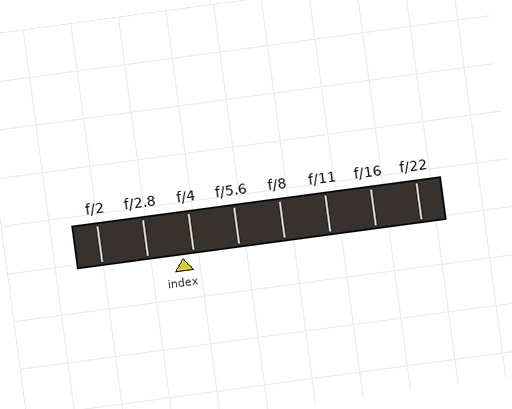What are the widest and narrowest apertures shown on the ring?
The widest aperture shown is f/2 and the narrowest is f/22.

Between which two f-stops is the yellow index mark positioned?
The index mark is between f/2.8 and f/4.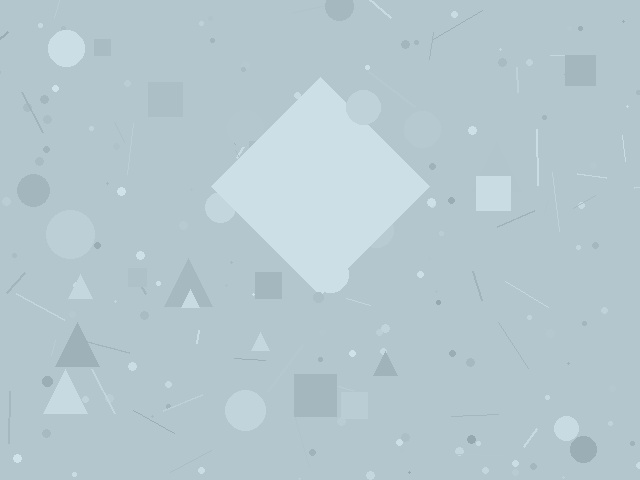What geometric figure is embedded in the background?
A diamond is embedded in the background.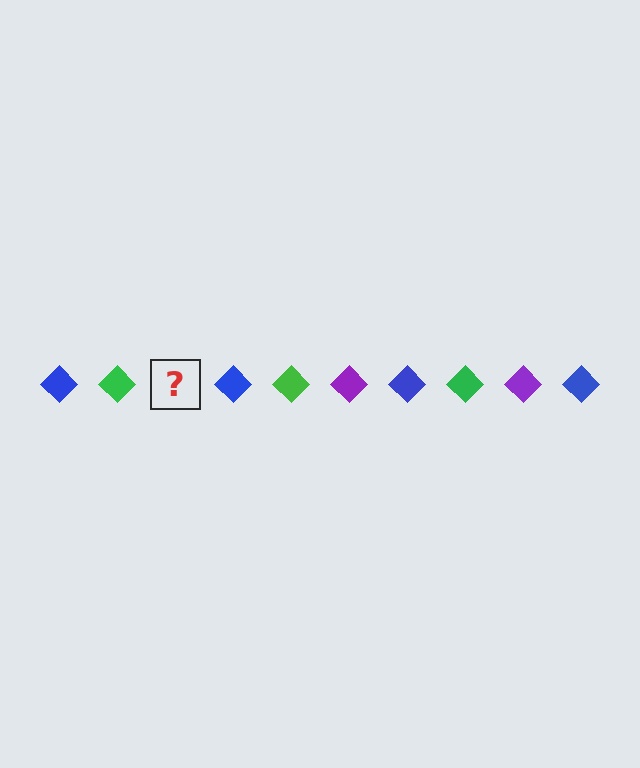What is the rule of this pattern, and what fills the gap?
The rule is that the pattern cycles through blue, green, purple diamonds. The gap should be filled with a purple diamond.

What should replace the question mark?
The question mark should be replaced with a purple diamond.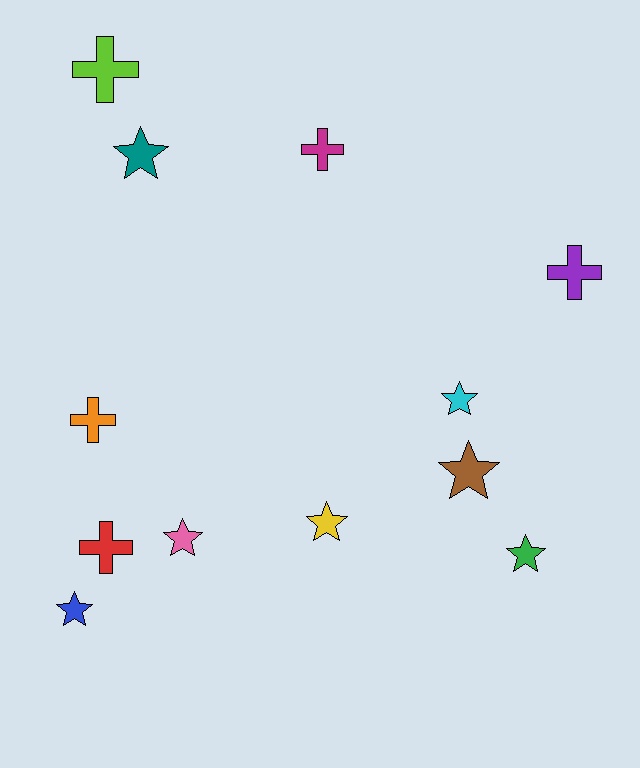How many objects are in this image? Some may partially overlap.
There are 12 objects.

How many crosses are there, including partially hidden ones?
There are 5 crosses.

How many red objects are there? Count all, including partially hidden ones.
There is 1 red object.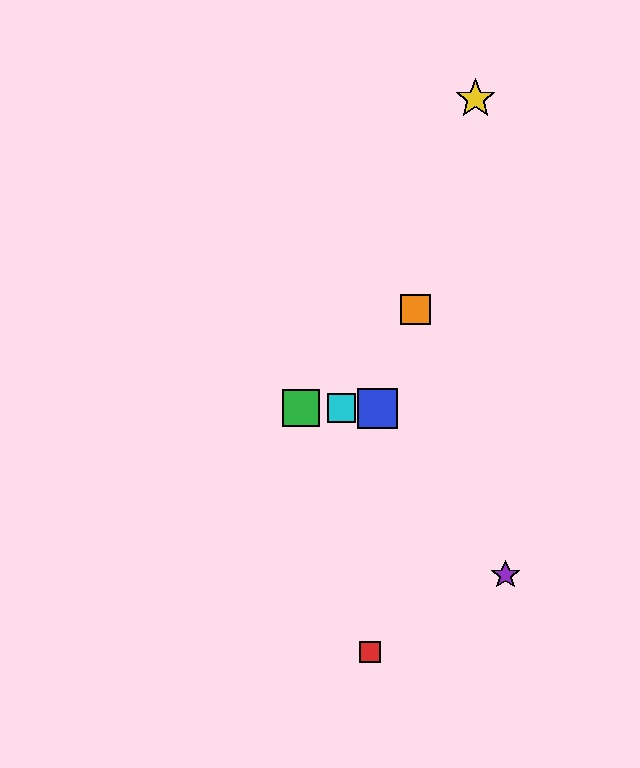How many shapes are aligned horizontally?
3 shapes (the blue square, the green square, the cyan square) are aligned horizontally.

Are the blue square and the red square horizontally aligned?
No, the blue square is at y≈408 and the red square is at y≈652.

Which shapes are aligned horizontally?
The blue square, the green square, the cyan square are aligned horizontally.